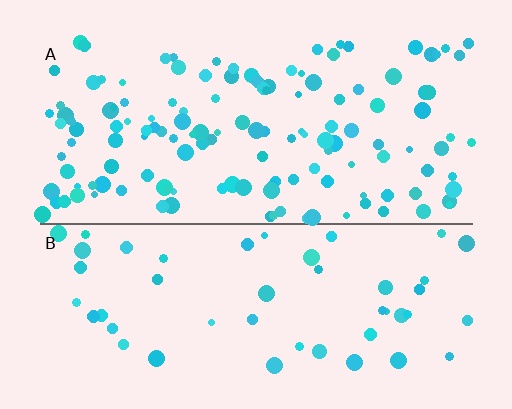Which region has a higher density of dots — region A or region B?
A (the top).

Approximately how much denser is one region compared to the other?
Approximately 2.8× — region A over region B.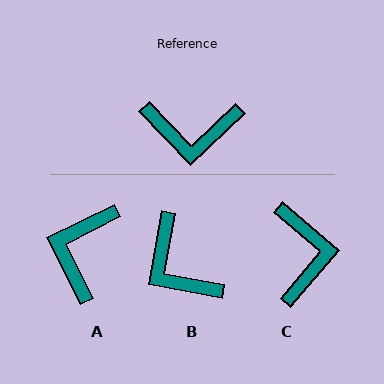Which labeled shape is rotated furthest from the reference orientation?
A, about 107 degrees away.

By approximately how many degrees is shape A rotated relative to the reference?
Approximately 107 degrees clockwise.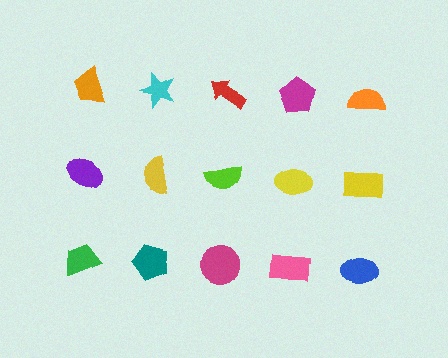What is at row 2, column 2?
A yellow semicircle.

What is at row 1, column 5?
An orange semicircle.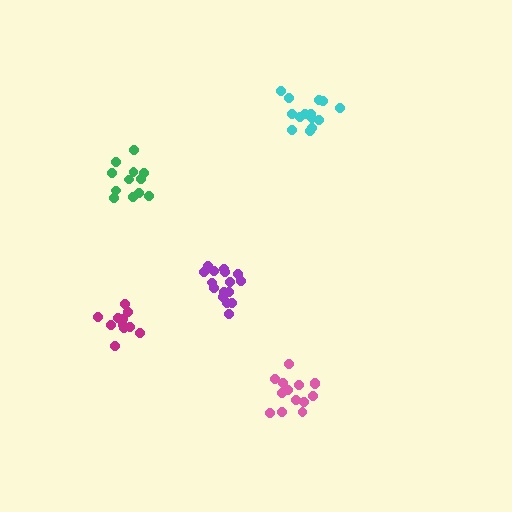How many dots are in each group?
Group 1: 14 dots, Group 2: 12 dots, Group 3: 14 dots, Group 4: 16 dots, Group 5: 12 dots (68 total).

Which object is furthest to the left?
The magenta cluster is leftmost.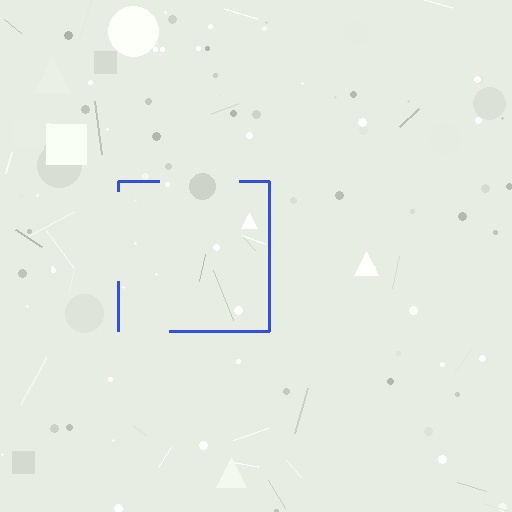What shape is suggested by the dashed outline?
The dashed outline suggests a square.